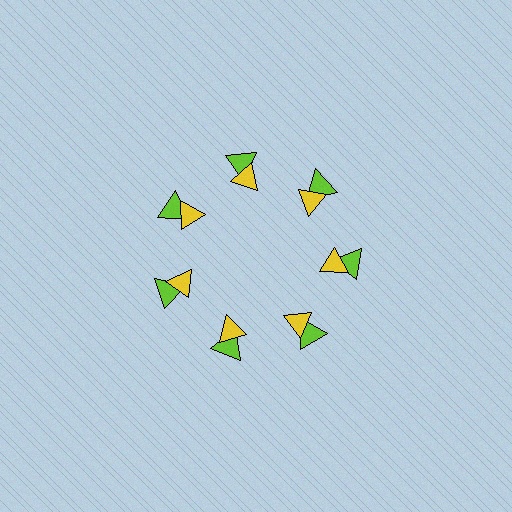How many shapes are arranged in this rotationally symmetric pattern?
There are 14 shapes, arranged in 7 groups of 2.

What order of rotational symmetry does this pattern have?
This pattern has 7-fold rotational symmetry.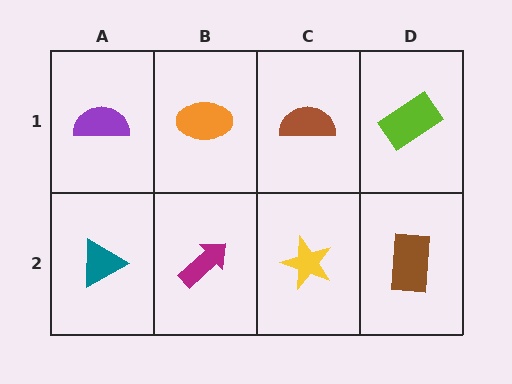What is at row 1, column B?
An orange ellipse.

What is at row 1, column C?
A brown semicircle.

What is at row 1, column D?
A lime rectangle.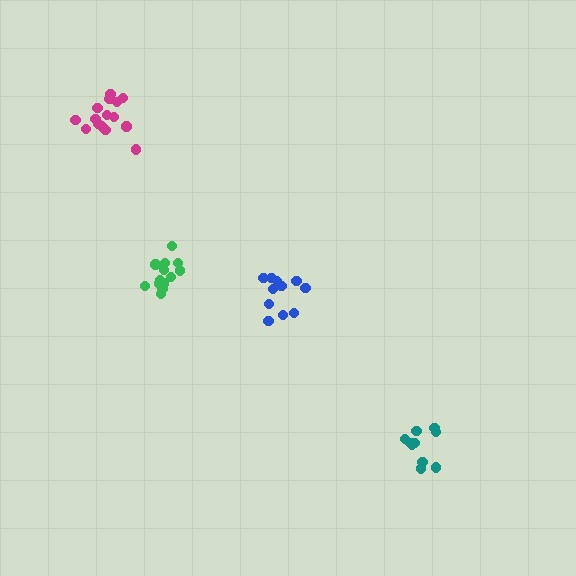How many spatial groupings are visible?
There are 4 spatial groupings.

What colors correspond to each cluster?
The clusters are colored: blue, teal, green, magenta.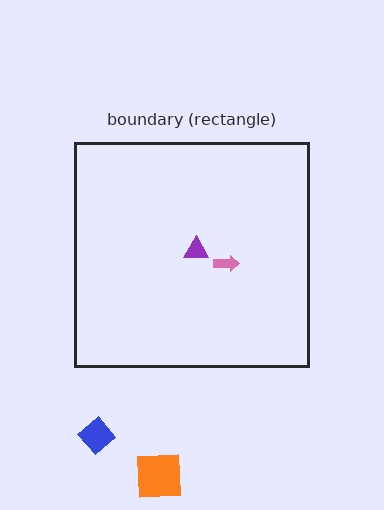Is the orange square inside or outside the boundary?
Outside.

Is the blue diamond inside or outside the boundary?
Outside.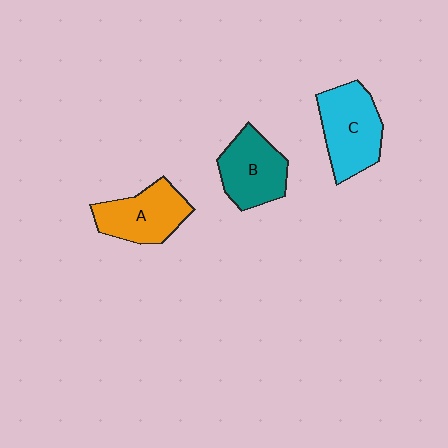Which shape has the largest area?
Shape C (cyan).